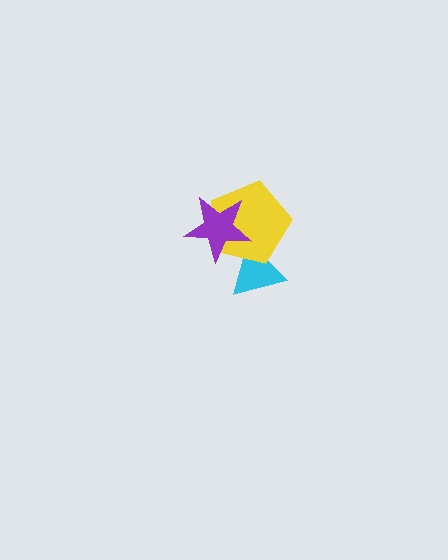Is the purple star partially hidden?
No, no other shape covers it.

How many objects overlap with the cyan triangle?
2 objects overlap with the cyan triangle.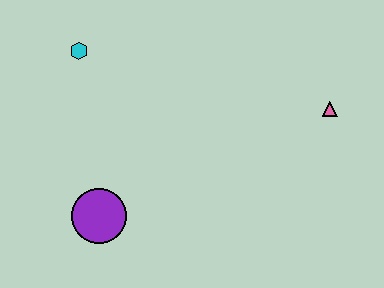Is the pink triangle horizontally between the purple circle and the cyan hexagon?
No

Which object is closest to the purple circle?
The cyan hexagon is closest to the purple circle.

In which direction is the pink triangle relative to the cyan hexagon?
The pink triangle is to the right of the cyan hexagon.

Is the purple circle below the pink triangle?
Yes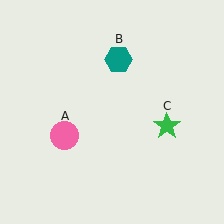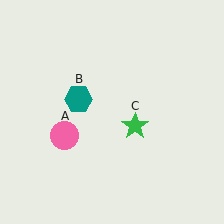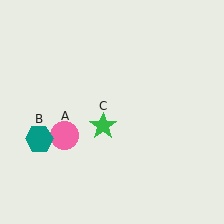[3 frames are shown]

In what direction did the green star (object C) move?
The green star (object C) moved left.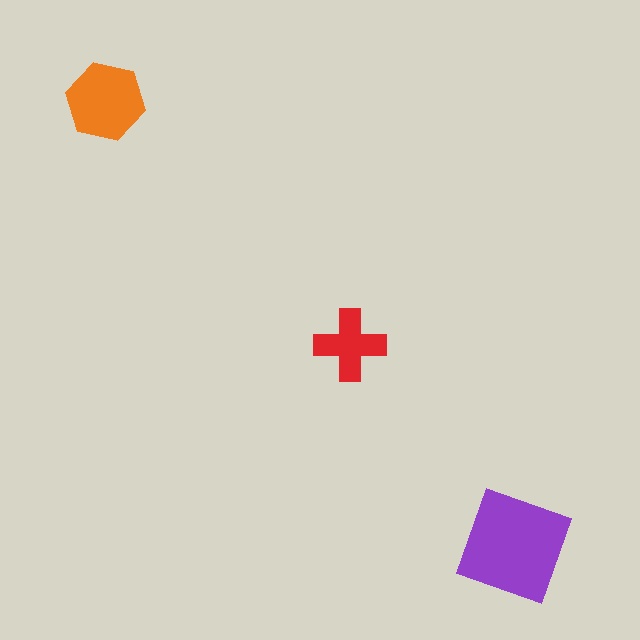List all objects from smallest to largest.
The red cross, the orange hexagon, the purple diamond.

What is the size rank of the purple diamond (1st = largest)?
1st.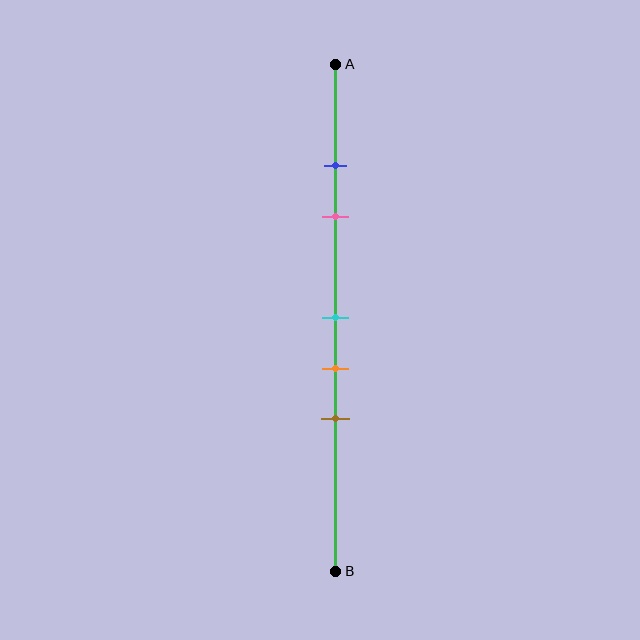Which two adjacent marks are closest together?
The blue and pink marks are the closest adjacent pair.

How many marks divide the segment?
There are 5 marks dividing the segment.